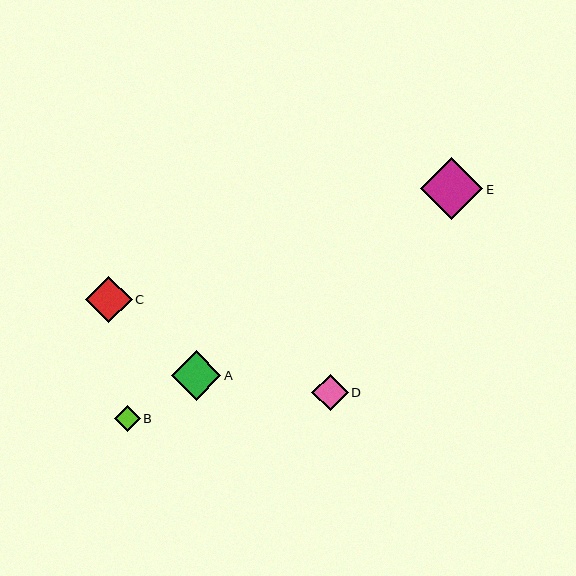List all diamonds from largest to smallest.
From largest to smallest: E, A, C, D, B.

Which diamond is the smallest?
Diamond B is the smallest with a size of approximately 26 pixels.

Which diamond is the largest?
Diamond E is the largest with a size of approximately 63 pixels.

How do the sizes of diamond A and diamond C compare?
Diamond A and diamond C are approximately the same size.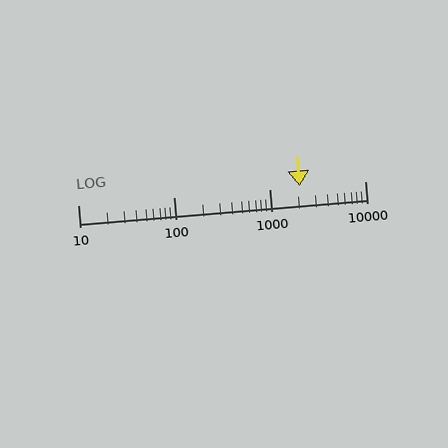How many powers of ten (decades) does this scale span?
The scale spans 3 decades, from 10 to 10000.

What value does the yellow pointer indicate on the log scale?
The pointer indicates approximately 2100.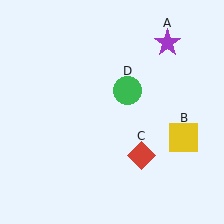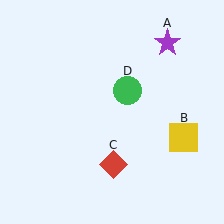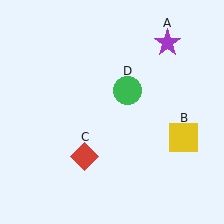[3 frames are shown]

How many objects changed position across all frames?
1 object changed position: red diamond (object C).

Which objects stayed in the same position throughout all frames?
Purple star (object A) and yellow square (object B) and green circle (object D) remained stationary.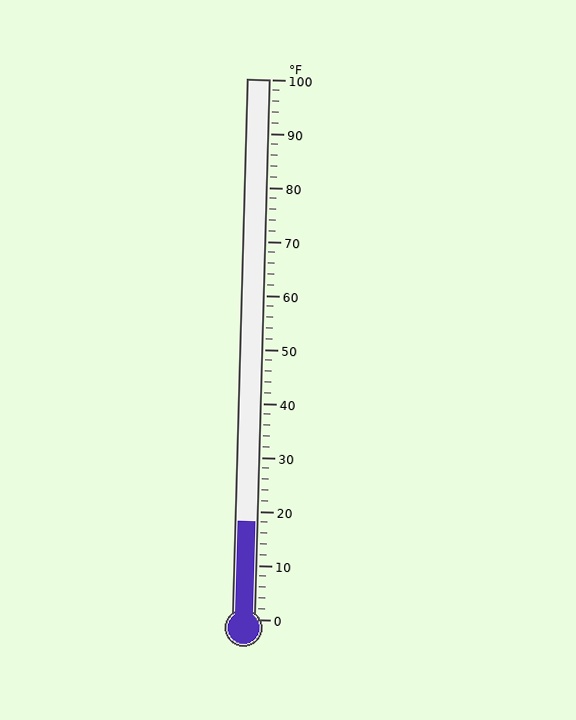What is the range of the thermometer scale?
The thermometer scale ranges from 0°F to 100°F.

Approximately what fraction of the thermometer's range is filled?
The thermometer is filled to approximately 20% of its range.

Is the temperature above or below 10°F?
The temperature is above 10°F.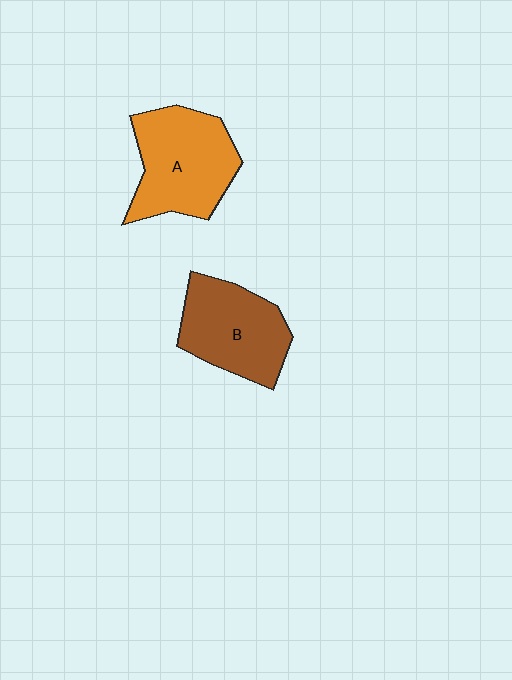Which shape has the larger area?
Shape A (orange).